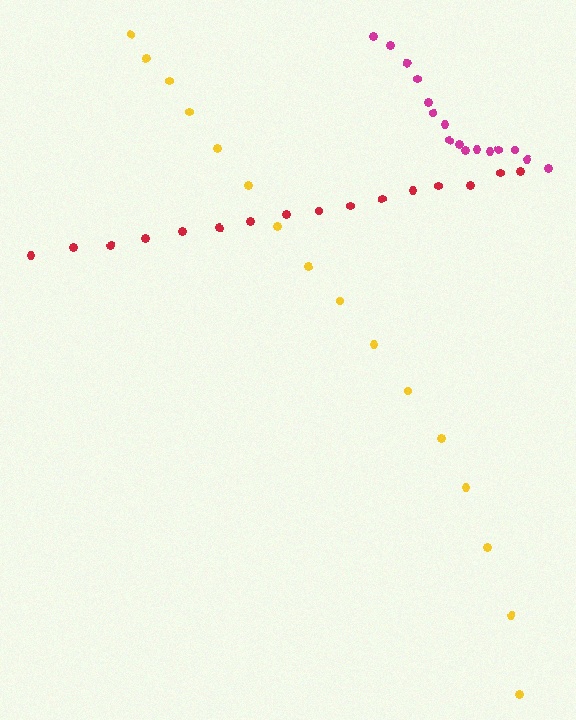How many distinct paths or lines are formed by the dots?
There are 3 distinct paths.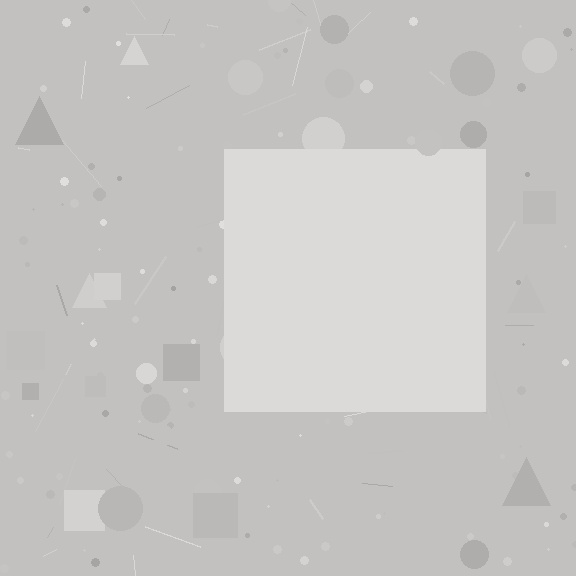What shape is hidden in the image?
A square is hidden in the image.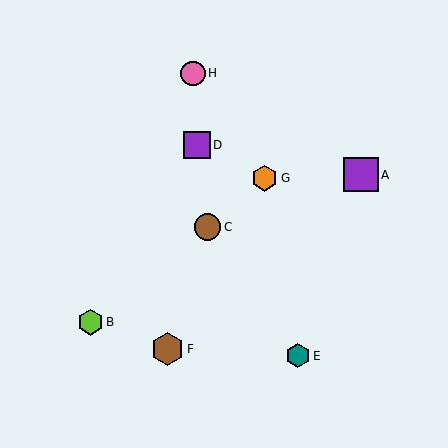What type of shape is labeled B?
Shape B is a lime hexagon.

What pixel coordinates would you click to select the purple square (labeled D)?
Click at (197, 145) to select the purple square D.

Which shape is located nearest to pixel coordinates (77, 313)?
The lime hexagon (labeled B) at (90, 322) is nearest to that location.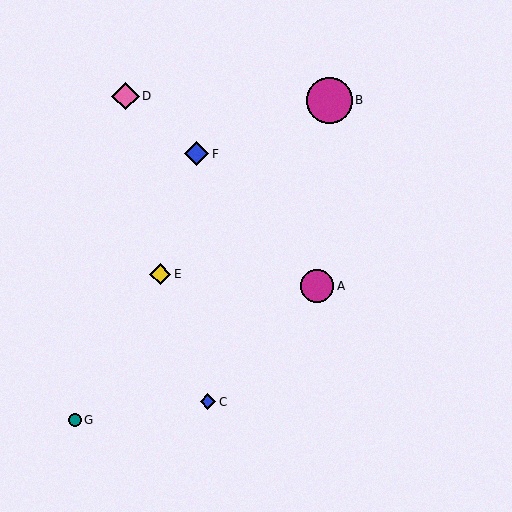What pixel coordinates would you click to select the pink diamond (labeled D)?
Click at (125, 96) to select the pink diamond D.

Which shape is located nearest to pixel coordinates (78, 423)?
The teal circle (labeled G) at (75, 420) is nearest to that location.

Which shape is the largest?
The magenta circle (labeled B) is the largest.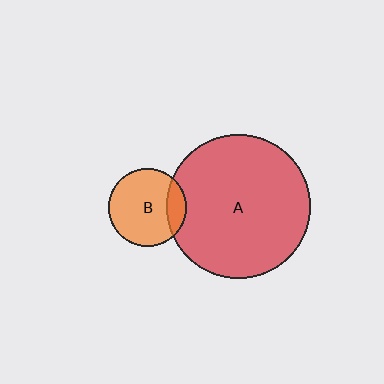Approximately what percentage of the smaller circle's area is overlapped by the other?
Approximately 15%.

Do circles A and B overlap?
Yes.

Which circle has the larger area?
Circle A (red).